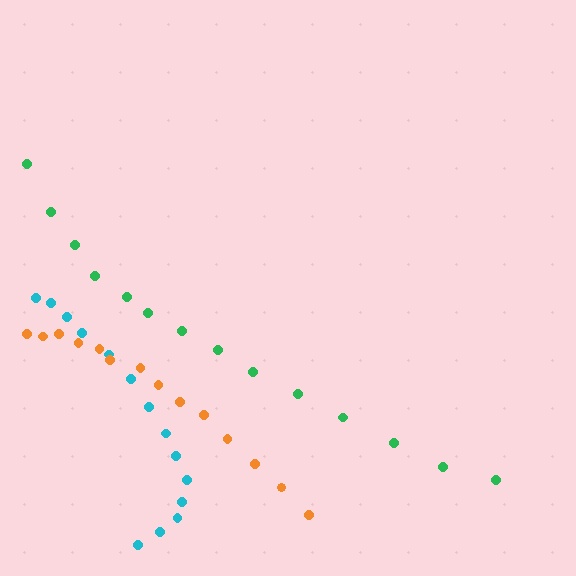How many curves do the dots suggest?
There are 3 distinct paths.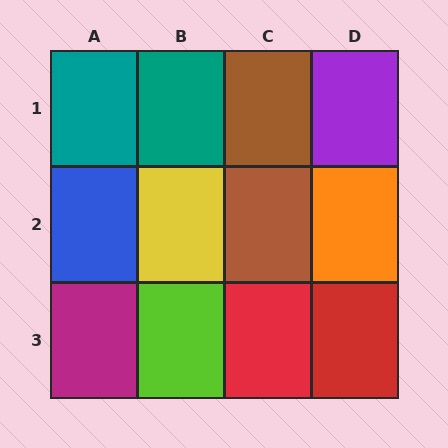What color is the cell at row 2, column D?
Orange.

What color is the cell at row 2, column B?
Yellow.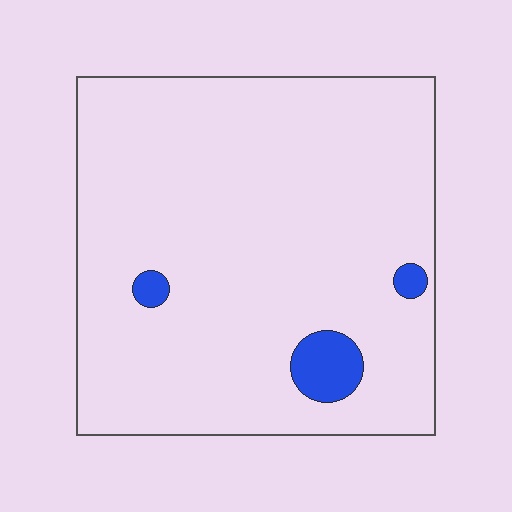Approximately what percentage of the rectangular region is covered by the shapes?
Approximately 5%.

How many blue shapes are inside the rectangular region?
3.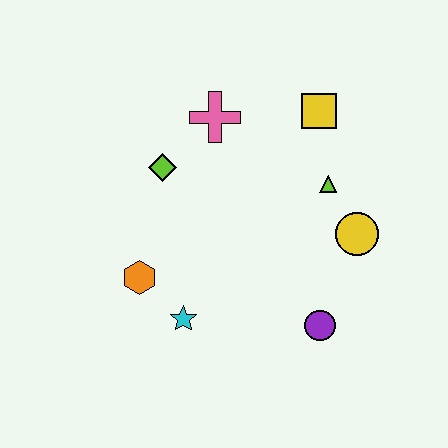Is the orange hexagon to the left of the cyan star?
Yes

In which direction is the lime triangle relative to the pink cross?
The lime triangle is to the right of the pink cross.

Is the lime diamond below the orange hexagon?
No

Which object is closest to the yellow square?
The lime triangle is closest to the yellow square.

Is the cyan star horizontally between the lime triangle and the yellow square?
No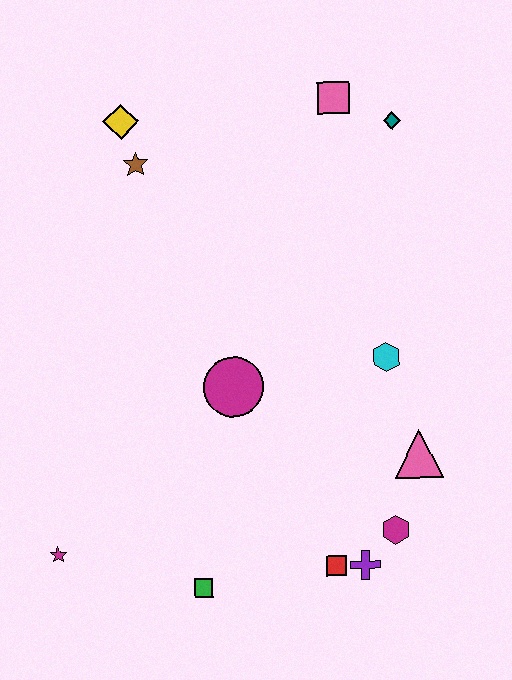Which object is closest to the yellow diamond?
The brown star is closest to the yellow diamond.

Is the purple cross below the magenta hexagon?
Yes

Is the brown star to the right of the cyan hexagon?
No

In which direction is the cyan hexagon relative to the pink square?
The cyan hexagon is below the pink square.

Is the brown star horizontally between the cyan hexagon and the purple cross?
No